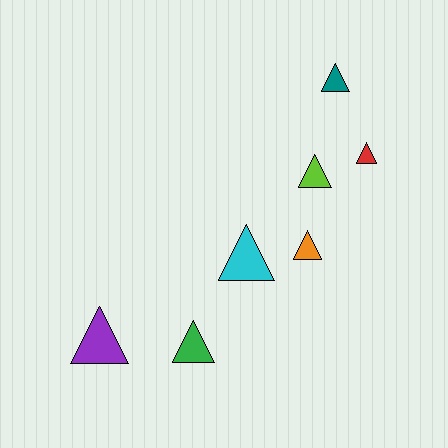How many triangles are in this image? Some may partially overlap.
There are 7 triangles.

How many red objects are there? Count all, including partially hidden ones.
There is 1 red object.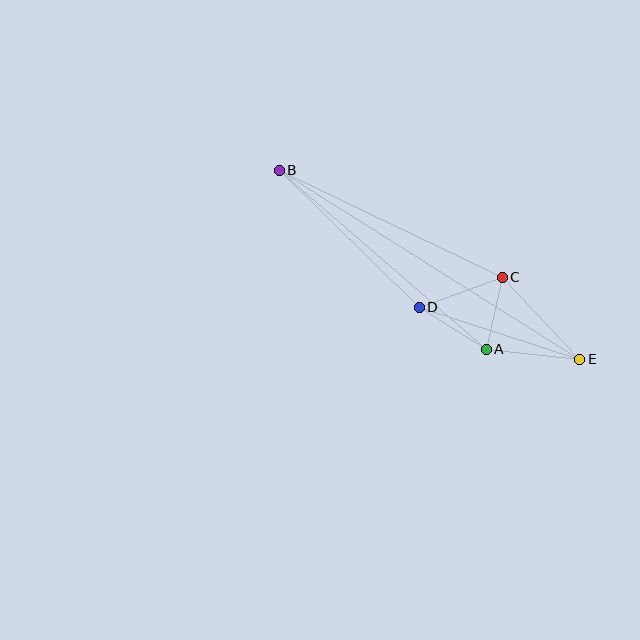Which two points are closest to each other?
Points A and C are closest to each other.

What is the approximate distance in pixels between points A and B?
The distance between A and B is approximately 274 pixels.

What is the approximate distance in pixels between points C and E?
The distance between C and E is approximately 113 pixels.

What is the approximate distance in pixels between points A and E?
The distance between A and E is approximately 94 pixels.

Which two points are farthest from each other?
Points B and E are farthest from each other.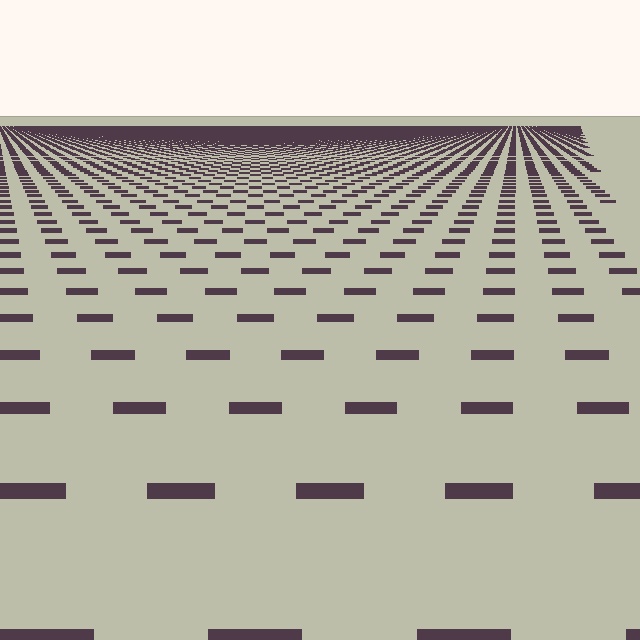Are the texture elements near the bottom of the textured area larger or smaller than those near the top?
Larger. Near the bottom, elements are closer to the viewer and appear at a bigger on-screen size.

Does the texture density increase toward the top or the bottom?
Density increases toward the top.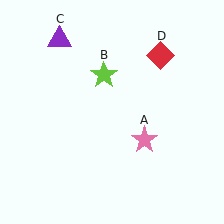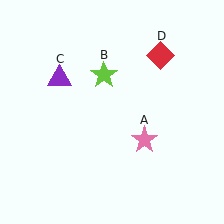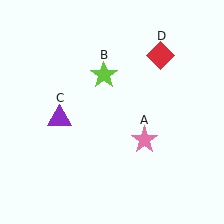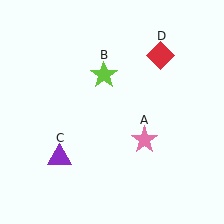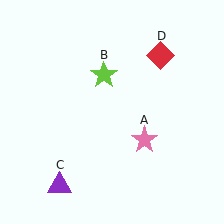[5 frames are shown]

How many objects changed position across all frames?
1 object changed position: purple triangle (object C).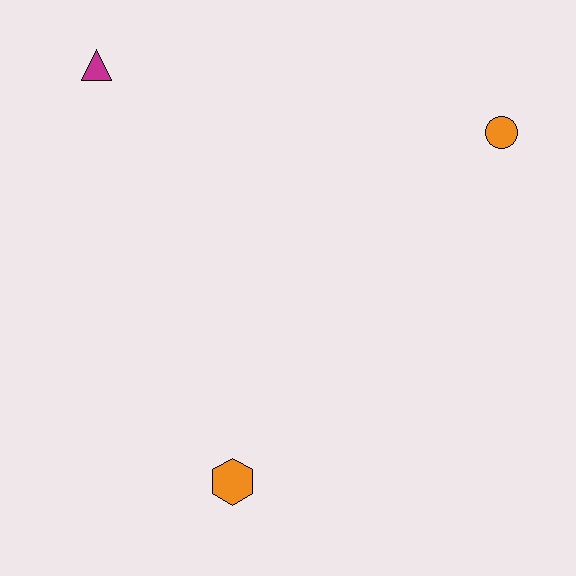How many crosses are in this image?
There are no crosses.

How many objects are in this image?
There are 3 objects.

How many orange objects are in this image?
There are 2 orange objects.